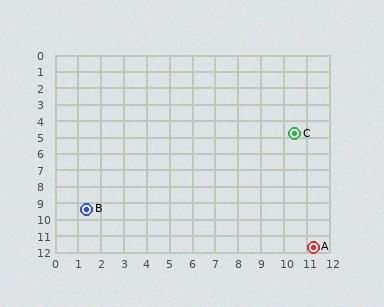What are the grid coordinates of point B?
Point B is at approximately (1.4, 9.4).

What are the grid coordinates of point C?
Point C is at approximately (10.5, 4.8).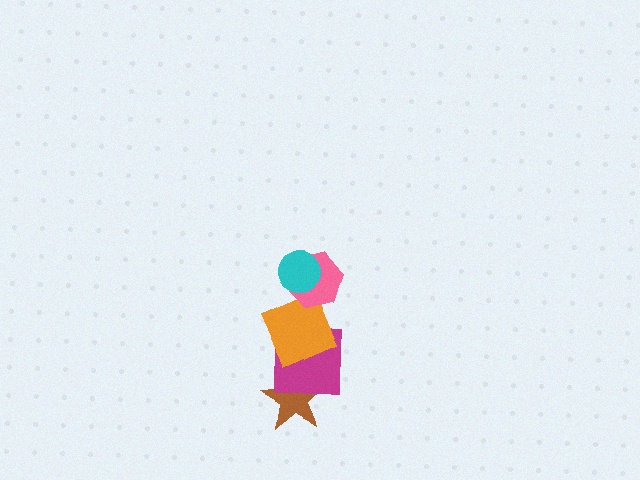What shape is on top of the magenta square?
The orange square is on top of the magenta square.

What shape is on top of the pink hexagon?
The cyan circle is on top of the pink hexagon.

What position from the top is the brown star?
The brown star is 5th from the top.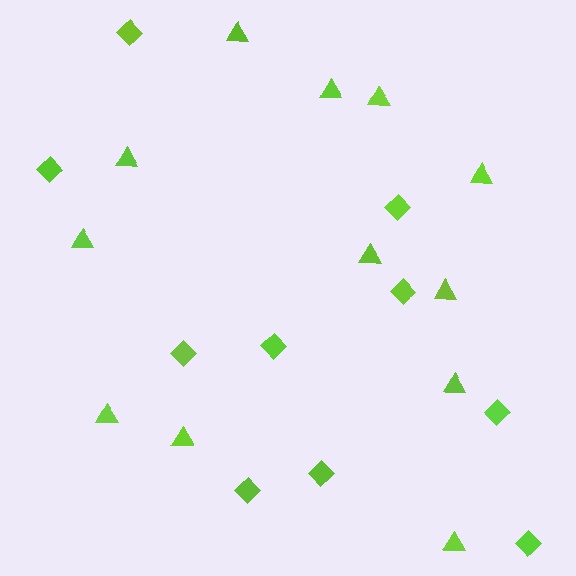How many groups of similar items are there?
There are 2 groups: one group of diamonds (10) and one group of triangles (12).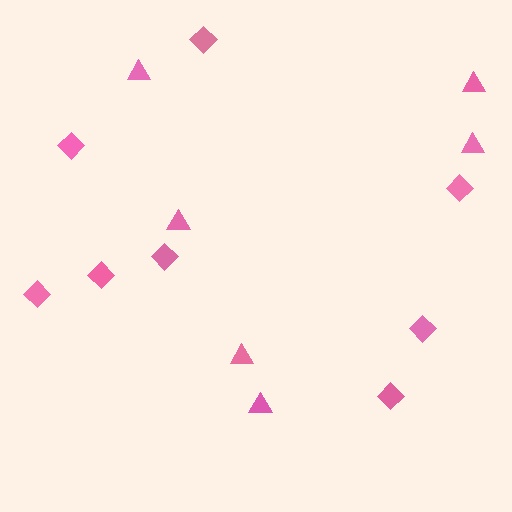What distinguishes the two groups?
There are 2 groups: one group of triangles (6) and one group of diamonds (8).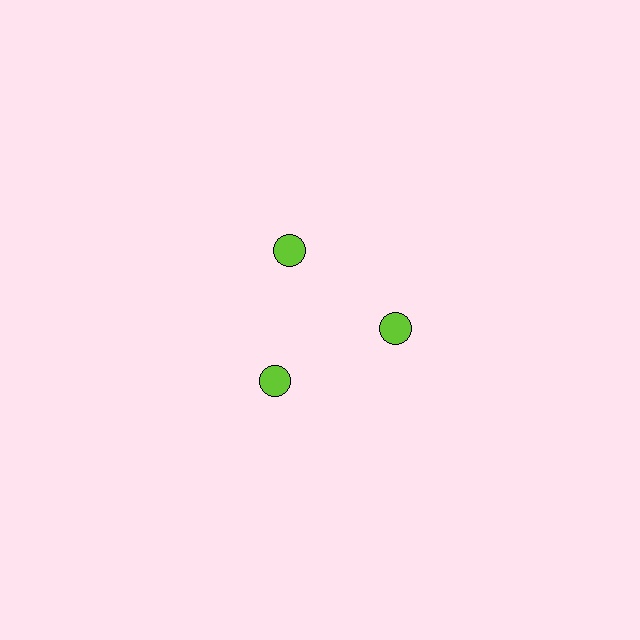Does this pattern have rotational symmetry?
Yes, this pattern has 3-fold rotational symmetry. It looks the same after rotating 120 degrees around the center.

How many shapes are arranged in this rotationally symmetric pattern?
There are 3 shapes, arranged in 3 groups of 1.